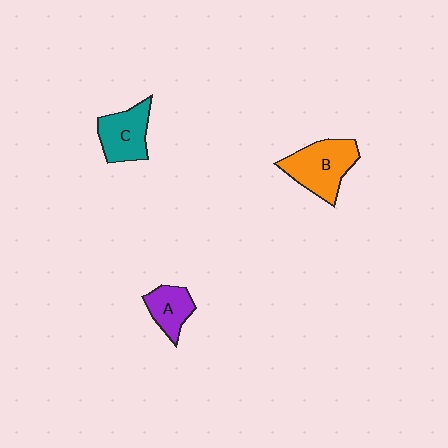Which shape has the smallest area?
Shape A (purple).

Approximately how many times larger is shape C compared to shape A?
Approximately 1.4 times.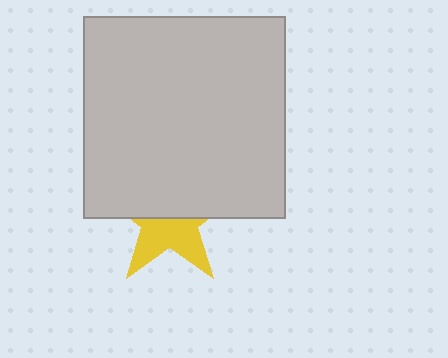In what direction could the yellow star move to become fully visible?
The yellow star could move down. That would shift it out from behind the light gray square entirely.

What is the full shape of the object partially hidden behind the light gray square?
The partially hidden object is a yellow star.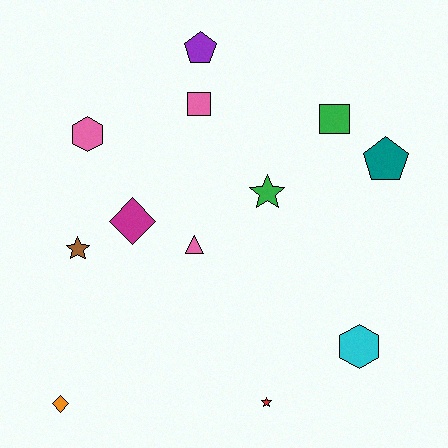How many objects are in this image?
There are 12 objects.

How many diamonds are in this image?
There are 2 diamonds.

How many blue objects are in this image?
There are no blue objects.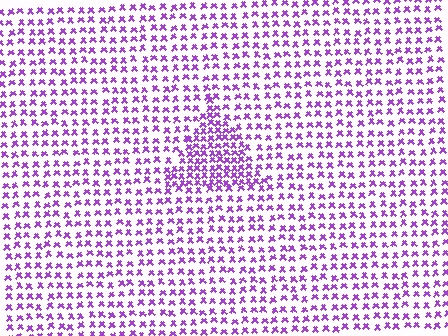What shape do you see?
I see a triangle.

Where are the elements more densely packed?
The elements are more densely packed inside the triangle boundary.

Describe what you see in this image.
The image contains small purple elements arranged at two different densities. A triangle-shaped region is visible where the elements are more densely packed than the surrounding area.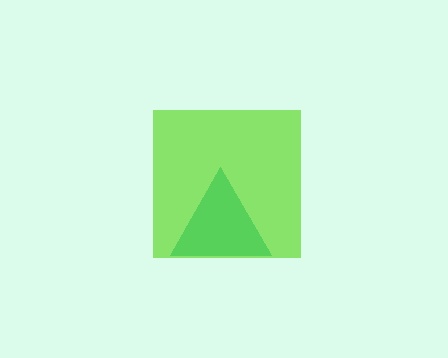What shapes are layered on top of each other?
The layered shapes are: a lime square, a green triangle.